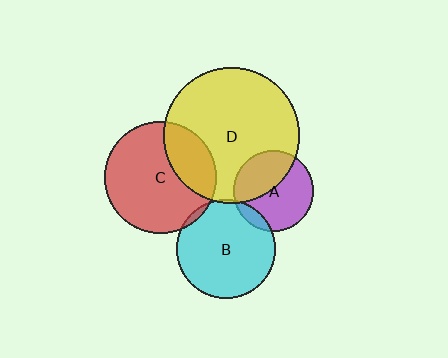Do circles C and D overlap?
Yes.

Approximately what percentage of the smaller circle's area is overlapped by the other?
Approximately 25%.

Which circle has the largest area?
Circle D (yellow).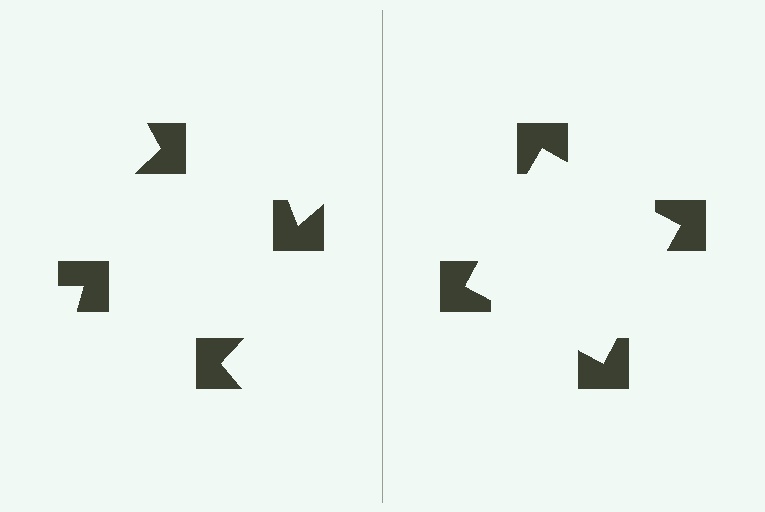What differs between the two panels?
The notched squares are positioned identically on both sides; only the wedge orientations differ. On the right they align to a square; on the left they are misaligned.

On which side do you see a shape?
An illusory square appears on the right side. On the left side the wedge cuts are rotated, so no coherent shape forms.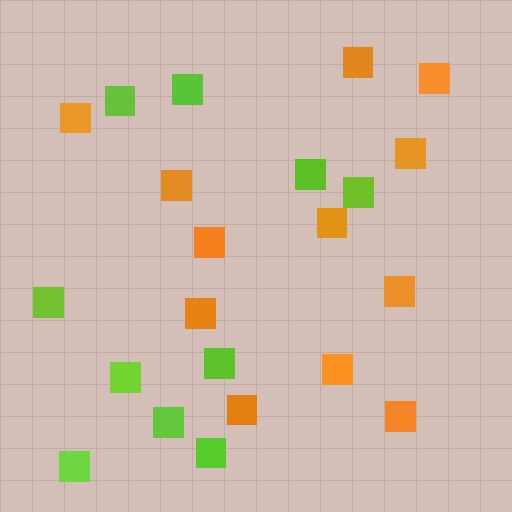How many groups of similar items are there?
There are 2 groups: one group of lime squares (10) and one group of orange squares (12).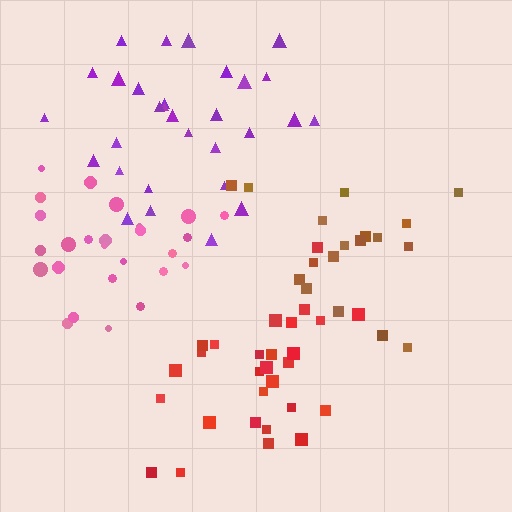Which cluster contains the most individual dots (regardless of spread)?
Purple (30).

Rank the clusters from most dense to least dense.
red, purple, pink, brown.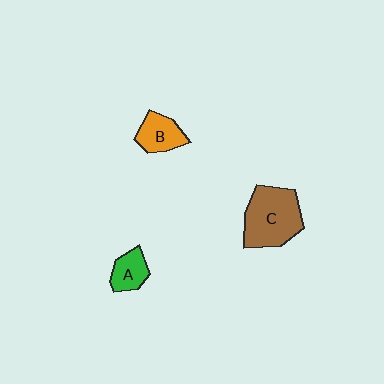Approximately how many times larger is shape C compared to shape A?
Approximately 2.4 times.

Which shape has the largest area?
Shape C (brown).